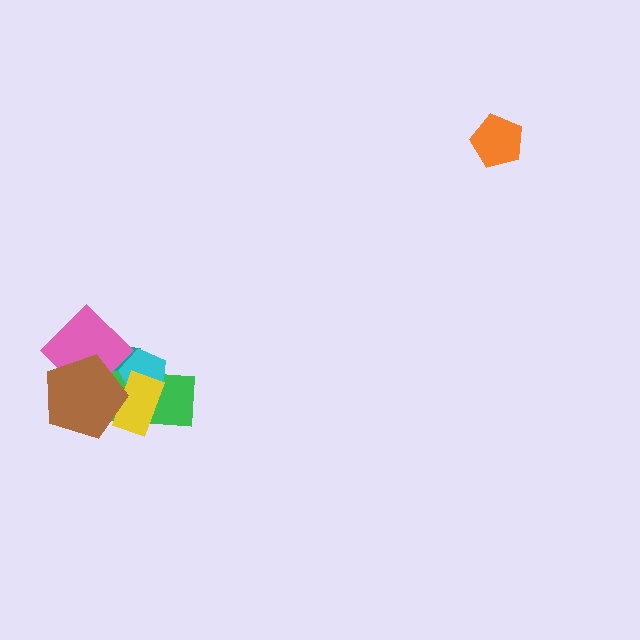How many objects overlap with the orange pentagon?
0 objects overlap with the orange pentagon.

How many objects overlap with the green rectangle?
4 objects overlap with the green rectangle.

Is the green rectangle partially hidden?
Yes, it is partially covered by another shape.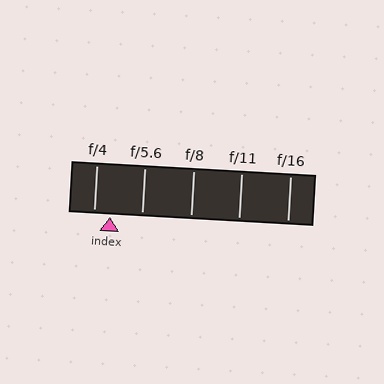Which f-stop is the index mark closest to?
The index mark is closest to f/4.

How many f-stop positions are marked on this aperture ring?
There are 5 f-stop positions marked.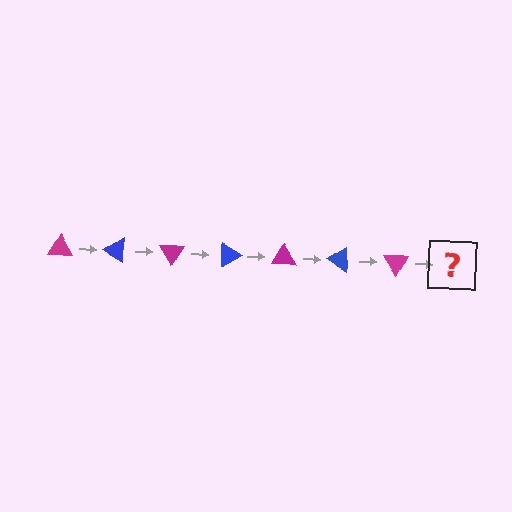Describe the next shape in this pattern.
It should be a blue triangle, rotated 210 degrees from the start.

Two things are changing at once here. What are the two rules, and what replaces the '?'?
The two rules are that it rotates 30 degrees each step and the color cycles through magenta and blue. The '?' should be a blue triangle, rotated 210 degrees from the start.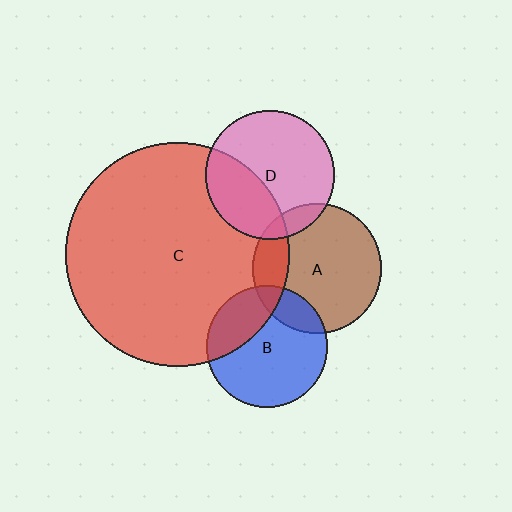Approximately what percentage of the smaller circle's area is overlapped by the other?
Approximately 30%.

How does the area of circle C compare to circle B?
Approximately 3.4 times.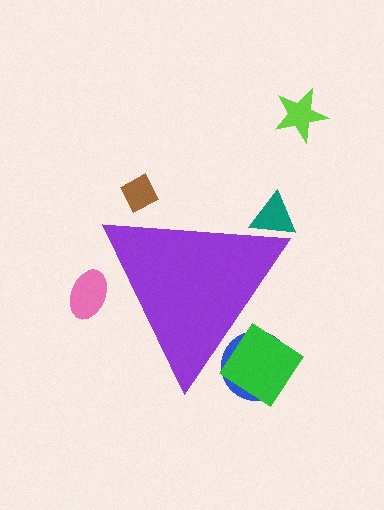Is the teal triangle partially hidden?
Yes, the teal triangle is partially hidden behind the purple triangle.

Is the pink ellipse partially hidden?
Yes, the pink ellipse is partially hidden behind the purple triangle.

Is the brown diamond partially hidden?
Yes, the brown diamond is partially hidden behind the purple triangle.